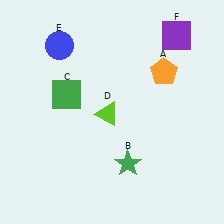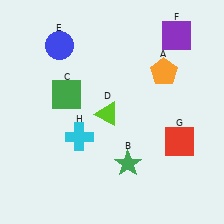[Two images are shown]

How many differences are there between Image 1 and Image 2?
There are 2 differences between the two images.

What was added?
A red square (G), a cyan cross (H) were added in Image 2.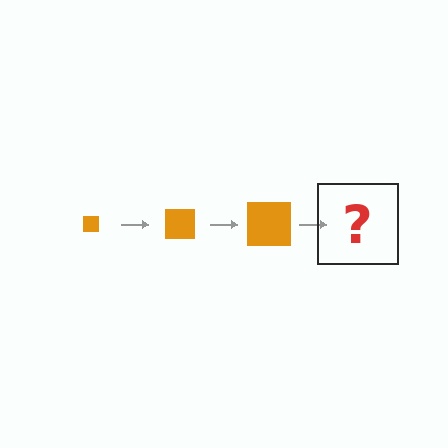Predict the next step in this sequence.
The next step is an orange square, larger than the previous one.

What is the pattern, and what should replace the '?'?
The pattern is that the square gets progressively larger each step. The '?' should be an orange square, larger than the previous one.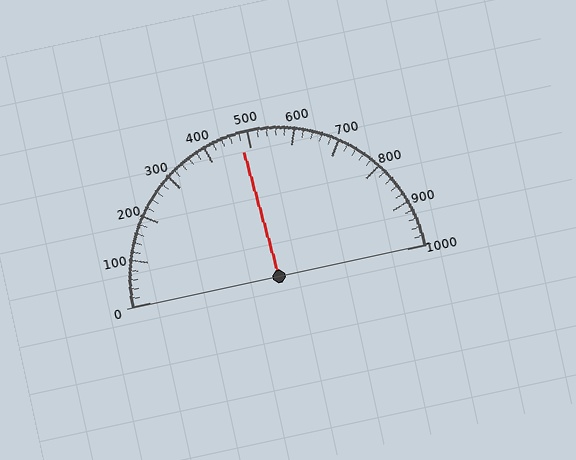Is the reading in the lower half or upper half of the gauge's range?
The reading is in the lower half of the range (0 to 1000).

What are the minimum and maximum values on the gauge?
The gauge ranges from 0 to 1000.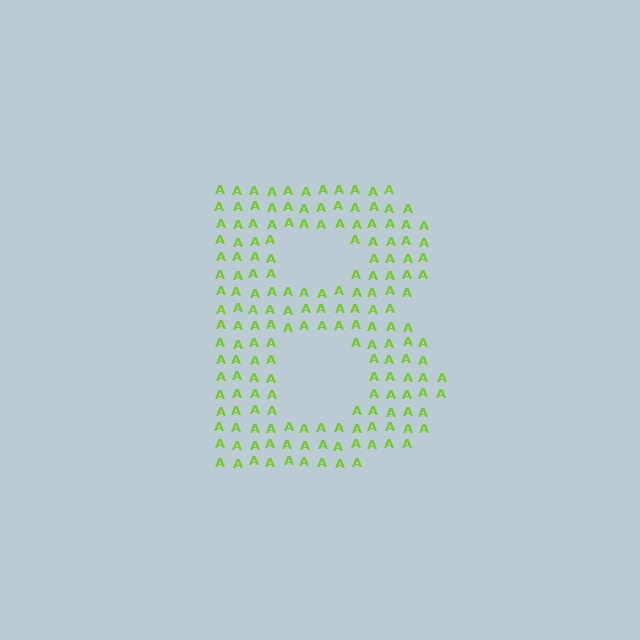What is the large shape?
The large shape is the letter B.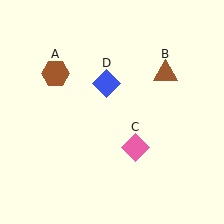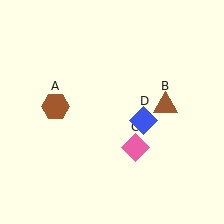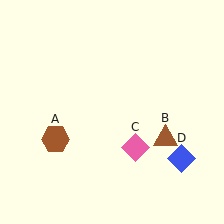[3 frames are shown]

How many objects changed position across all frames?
3 objects changed position: brown hexagon (object A), brown triangle (object B), blue diamond (object D).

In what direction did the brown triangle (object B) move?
The brown triangle (object B) moved down.